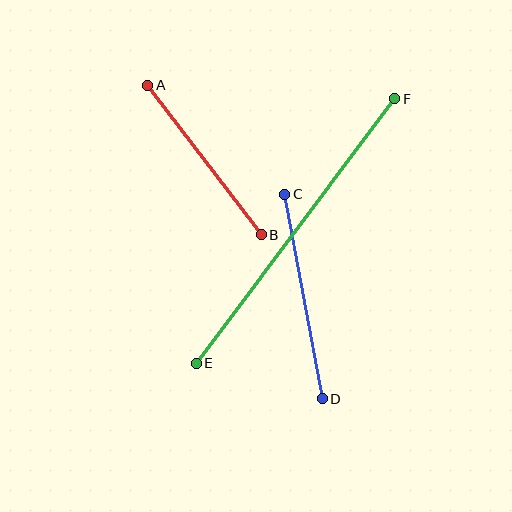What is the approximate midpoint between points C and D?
The midpoint is at approximately (303, 296) pixels.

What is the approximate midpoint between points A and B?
The midpoint is at approximately (204, 160) pixels.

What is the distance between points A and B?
The distance is approximately 188 pixels.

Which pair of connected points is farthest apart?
Points E and F are farthest apart.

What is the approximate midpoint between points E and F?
The midpoint is at approximately (295, 231) pixels.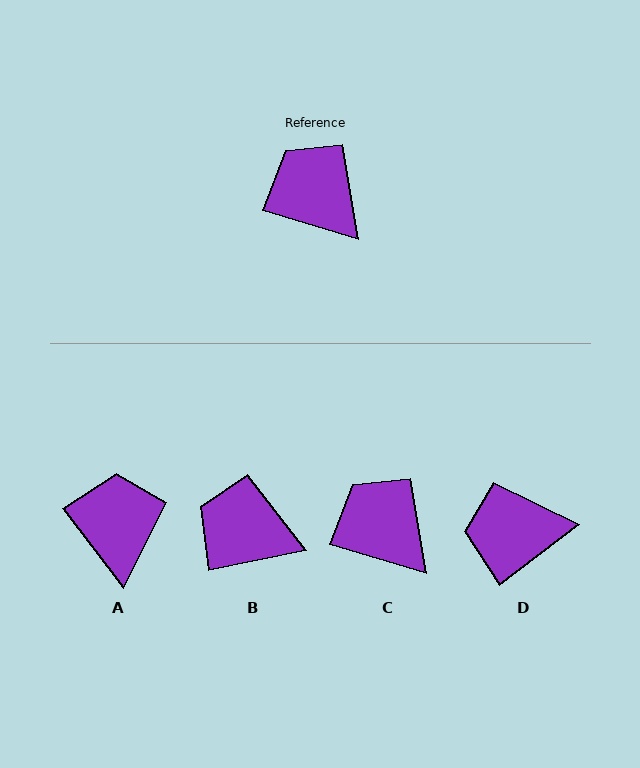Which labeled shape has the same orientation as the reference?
C.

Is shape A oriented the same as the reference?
No, it is off by about 36 degrees.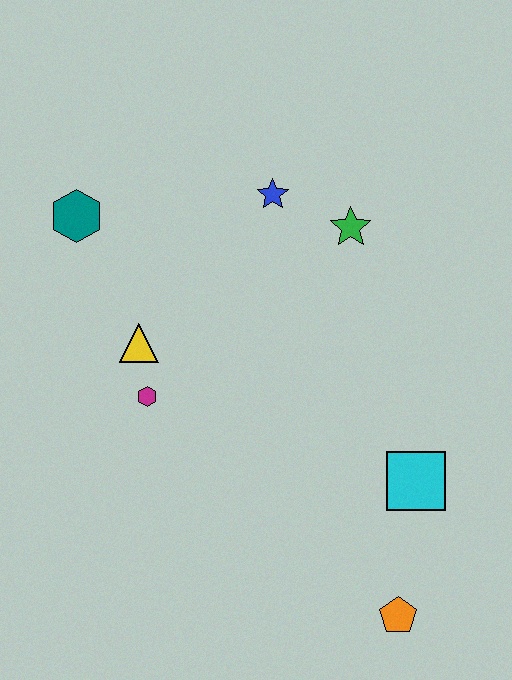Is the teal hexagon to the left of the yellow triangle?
Yes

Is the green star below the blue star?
Yes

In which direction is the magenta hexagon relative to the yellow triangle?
The magenta hexagon is below the yellow triangle.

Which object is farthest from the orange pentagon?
The teal hexagon is farthest from the orange pentagon.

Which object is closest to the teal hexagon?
The yellow triangle is closest to the teal hexagon.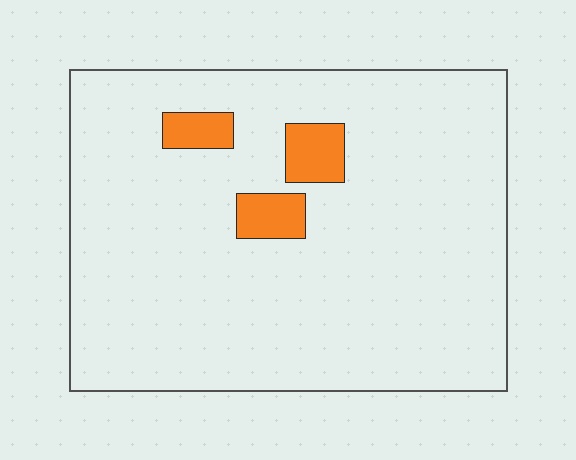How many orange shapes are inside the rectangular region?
3.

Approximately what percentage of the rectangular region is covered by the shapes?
Approximately 5%.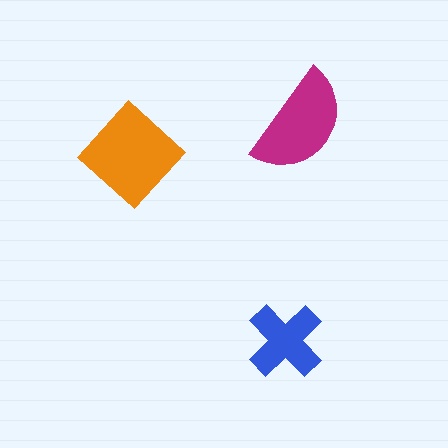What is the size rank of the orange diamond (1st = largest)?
1st.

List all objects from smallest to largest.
The blue cross, the magenta semicircle, the orange diamond.